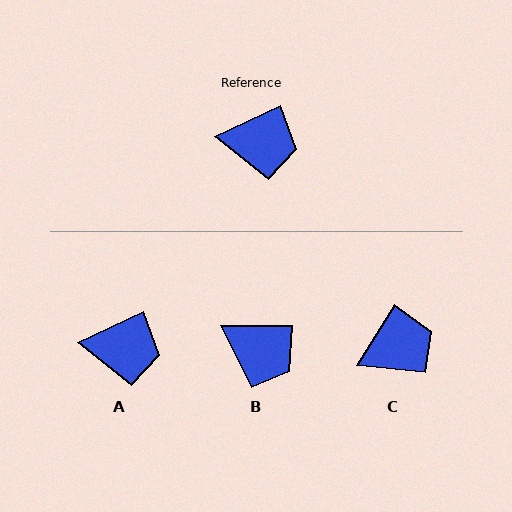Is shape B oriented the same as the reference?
No, it is off by about 25 degrees.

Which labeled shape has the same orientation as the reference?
A.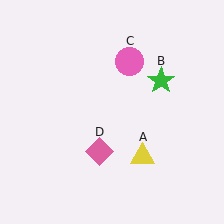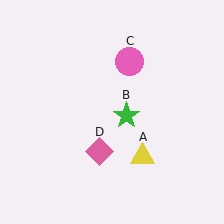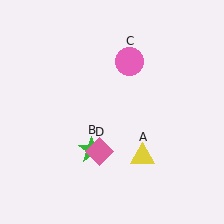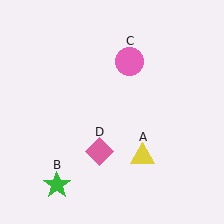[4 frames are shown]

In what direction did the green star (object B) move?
The green star (object B) moved down and to the left.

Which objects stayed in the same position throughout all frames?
Yellow triangle (object A) and pink circle (object C) and pink diamond (object D) remained stationary.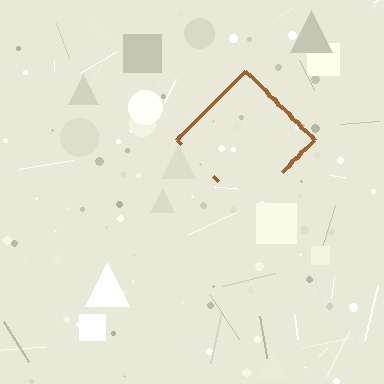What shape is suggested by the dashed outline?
The dashed outline suggests a diamond.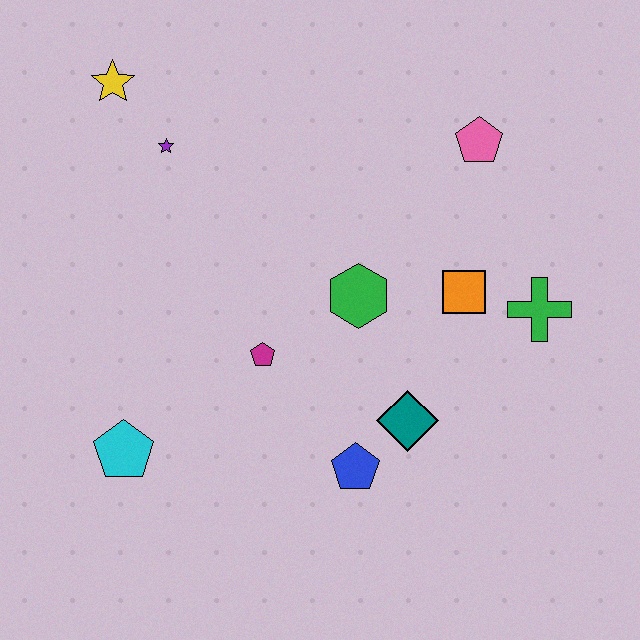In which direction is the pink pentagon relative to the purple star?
The pink pentagon is to the right of the purple star.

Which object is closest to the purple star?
The yellow star is closest to the purple star.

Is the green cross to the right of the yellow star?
Yes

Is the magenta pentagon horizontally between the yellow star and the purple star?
No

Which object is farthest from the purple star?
The green cross is farthest from the purple star.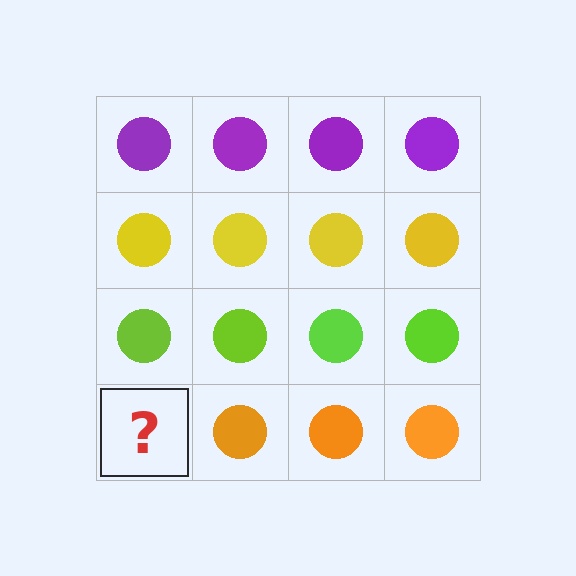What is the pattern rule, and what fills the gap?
The rule is that each row has a consistent color. The gap should be filled with an orange circle.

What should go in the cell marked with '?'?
The missing cell should contain an orange circle.